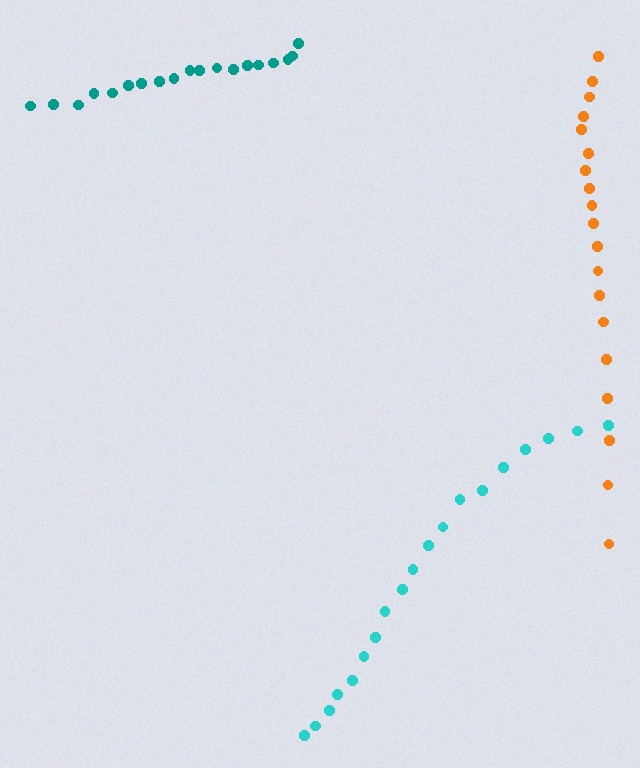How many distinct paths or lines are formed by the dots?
There are 3 distinct paths.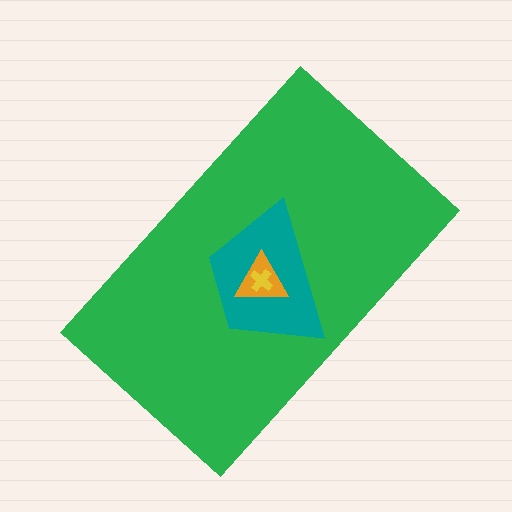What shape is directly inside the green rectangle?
The teal trapezoid.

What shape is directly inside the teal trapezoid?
The orange triangle.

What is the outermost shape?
The green rectangle.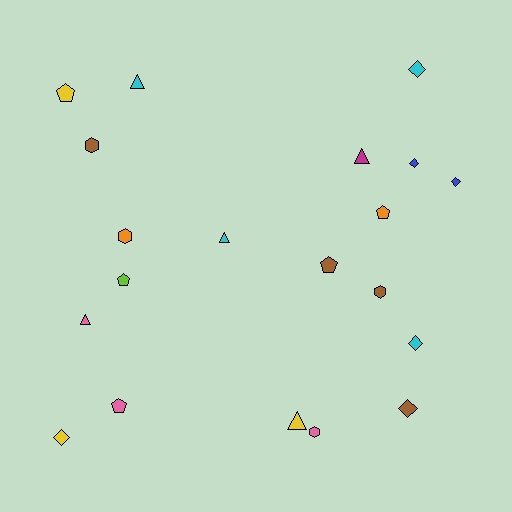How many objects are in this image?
There are 20 objects.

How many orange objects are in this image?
There are 2 orange objects.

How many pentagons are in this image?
There are 5 pentagons.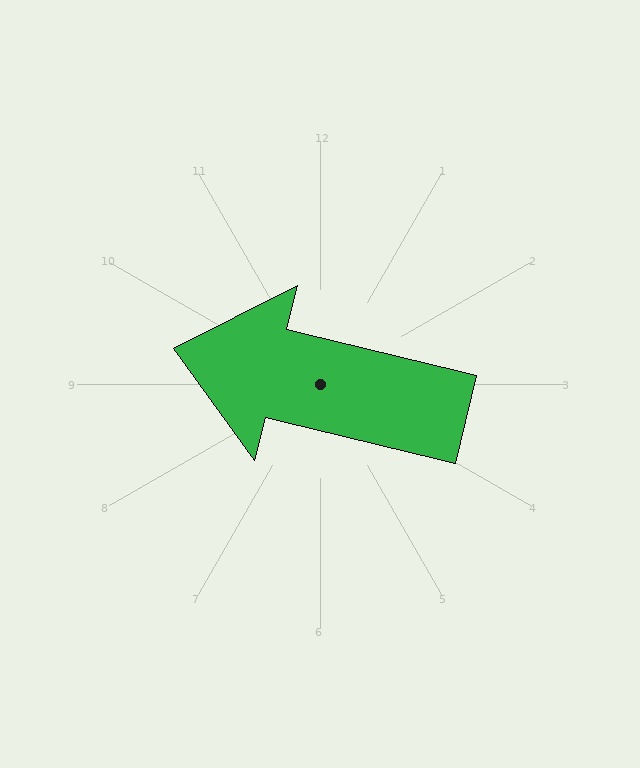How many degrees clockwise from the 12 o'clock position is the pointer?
Approximately 284 degrees.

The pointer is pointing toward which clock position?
Roughly 9 o'clock.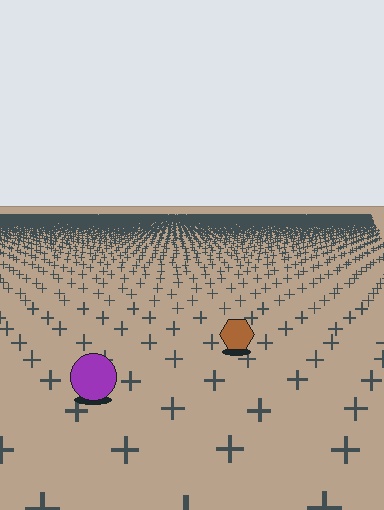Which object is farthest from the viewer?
The brown hexagon is farthest from the viewer. It appears smaller and the ground texture around it is denser.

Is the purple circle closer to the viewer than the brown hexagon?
Yes. The purple circle is closer — you can tell from the texture gradient: the ground texture is coarser near it.